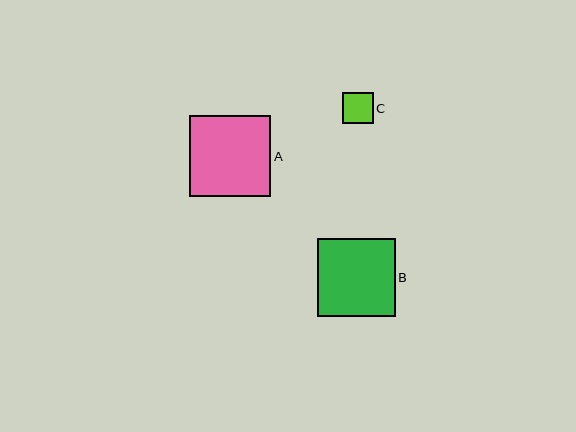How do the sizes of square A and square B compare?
Square A and square B are approximately the same size.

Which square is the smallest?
Square C is the smallest with a size of approximately 31 pixels.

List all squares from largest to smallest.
From largest to smallest: A, B, C.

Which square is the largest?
Square A is the largest with a size of approximately 81 pixels.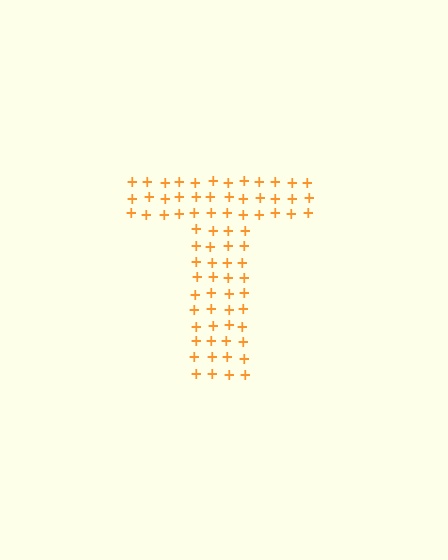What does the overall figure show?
The overall figure shows the letter T.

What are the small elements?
The small elements are plus signs.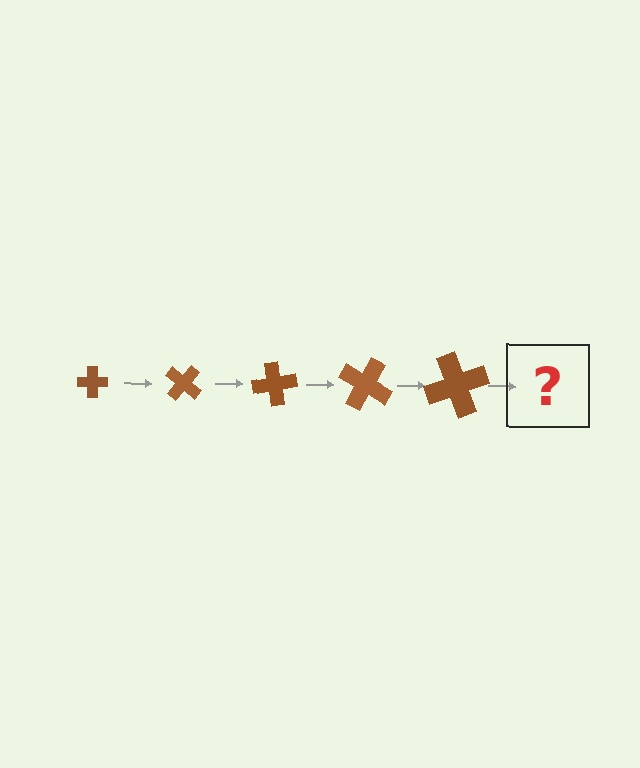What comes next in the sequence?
The next element should be a cross, larger than the previous one and rotated 200 degrees from the start.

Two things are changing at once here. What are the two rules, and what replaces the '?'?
The two rules are that the cross grows larger each step and it rotates 40 degrees each step. The '?' should be a cross, larger than the previous one and rotated 200 degrees from the start.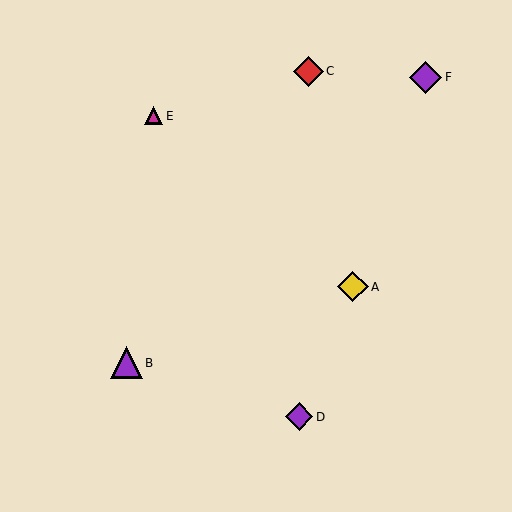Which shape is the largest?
The purple diamond (labeled F) is the largest.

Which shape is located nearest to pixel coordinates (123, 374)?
The purple triangle (labeled B) at (126, 363) is nearest to that location.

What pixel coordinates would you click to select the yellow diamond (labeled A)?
Click at (353, 287) to select the yellow diamond A.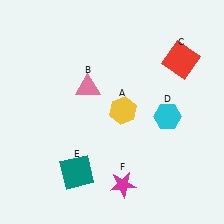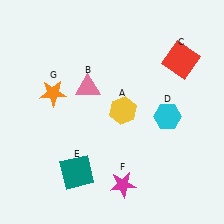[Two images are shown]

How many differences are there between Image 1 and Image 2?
There is 1 difference between the two images.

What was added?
An orange star (G) was added in Image 2.